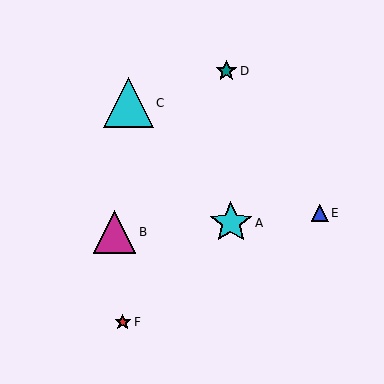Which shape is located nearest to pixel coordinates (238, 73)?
The teal star (labeled D) at (226, 71) is nearest to that location.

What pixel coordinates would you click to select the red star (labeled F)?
Click at (123, 322) to select the red star F.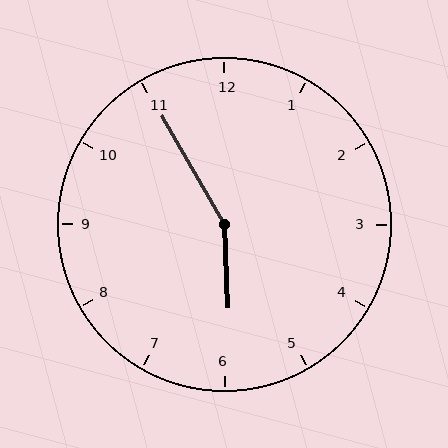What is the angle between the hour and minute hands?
Approximately 152 degrees.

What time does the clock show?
5:55.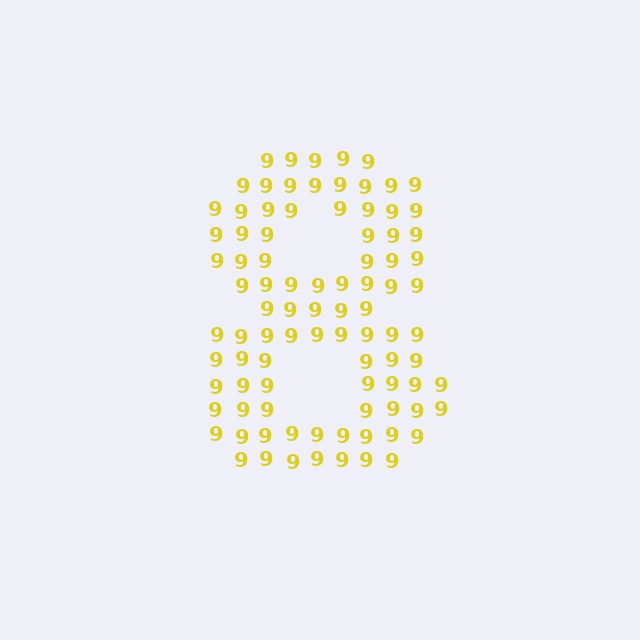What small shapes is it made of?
It is made of small digit 9's.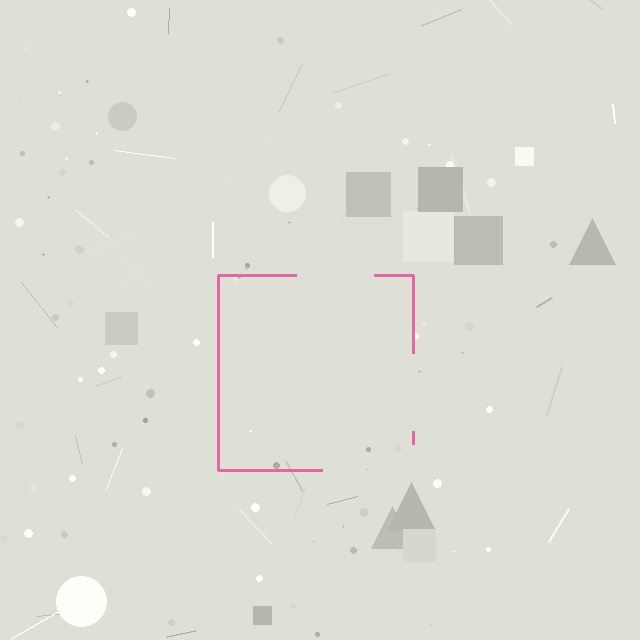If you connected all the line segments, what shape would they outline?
They would outline a square.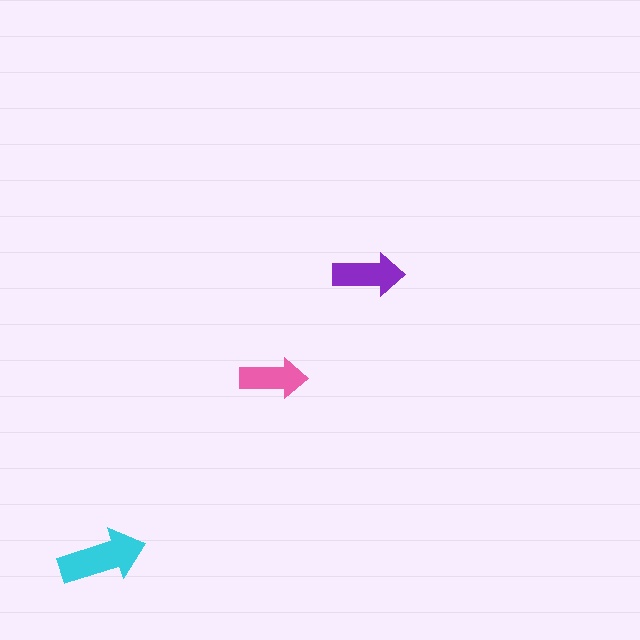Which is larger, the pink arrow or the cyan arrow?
The cyan one.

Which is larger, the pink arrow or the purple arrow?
The purple one.